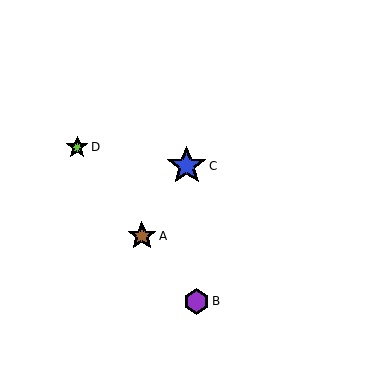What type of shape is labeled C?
Shape C is a blue star.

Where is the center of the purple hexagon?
The center of the purple hexagon is at (197, 301).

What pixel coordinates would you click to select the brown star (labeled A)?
Click at (142, 236) to select the brown star A.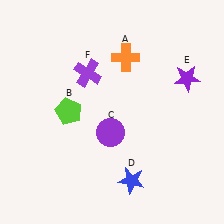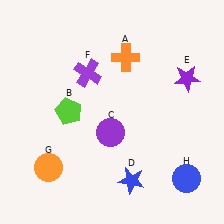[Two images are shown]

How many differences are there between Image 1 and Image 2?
There are 2 differences between the two images.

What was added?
An orange circle (G), a blue circle (H) were added in Image 2.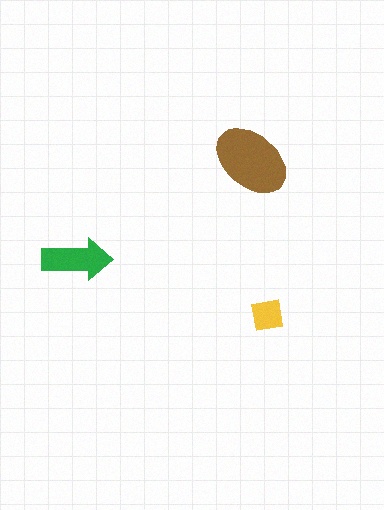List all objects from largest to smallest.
The brown ellipse, the green arrow, the yellow square.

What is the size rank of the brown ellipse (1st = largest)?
1st.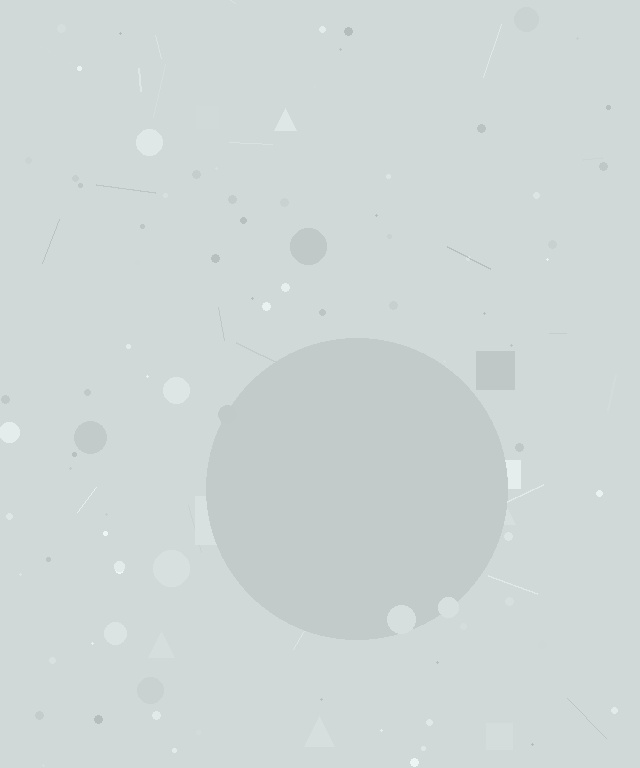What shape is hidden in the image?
A circle is hidden in the image.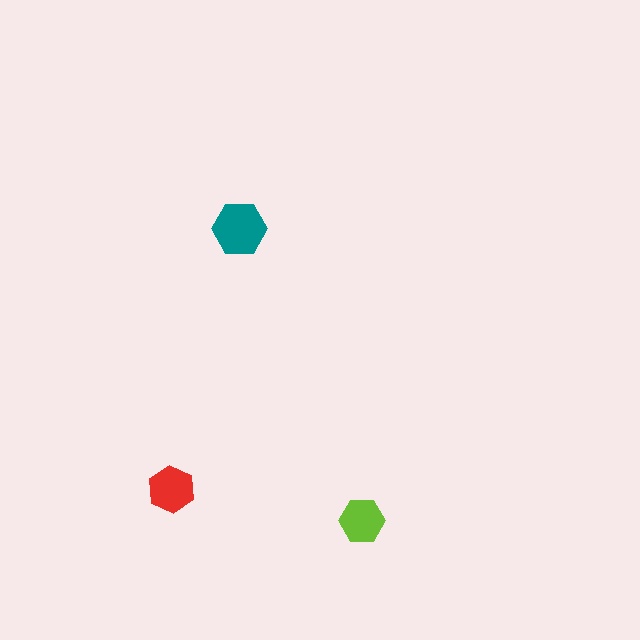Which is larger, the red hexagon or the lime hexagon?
The red one.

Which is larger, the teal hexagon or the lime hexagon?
The teal one.